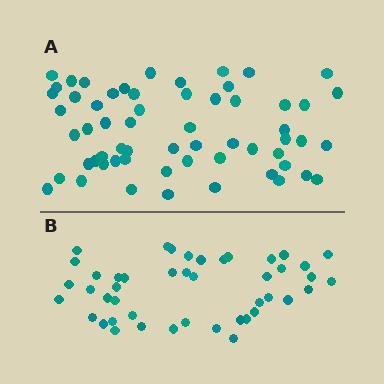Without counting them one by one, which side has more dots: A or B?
Region A (the top region) has more dots.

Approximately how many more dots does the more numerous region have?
Region A has approximately 15 more dots than region B.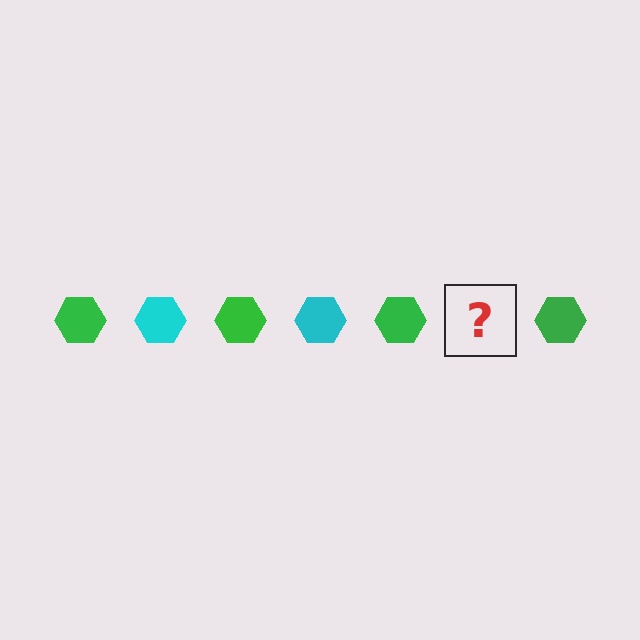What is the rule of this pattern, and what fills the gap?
The rule is that the pattern cycles through green, cyan hexagons. The gap should be filled with a cyan hexagon.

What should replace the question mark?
The question mark should be replaced with a cyan hexagon.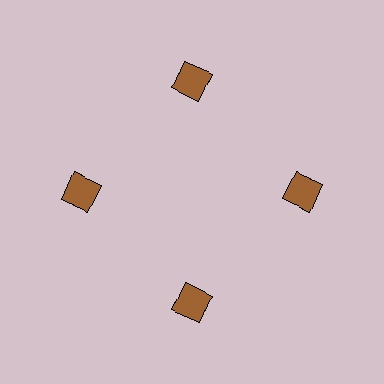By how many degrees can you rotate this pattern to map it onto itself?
The pattern maps onto itself every 90 degrees of rotation.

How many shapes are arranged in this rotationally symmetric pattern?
There are 4 shapes, arranged in 4 groups of 1.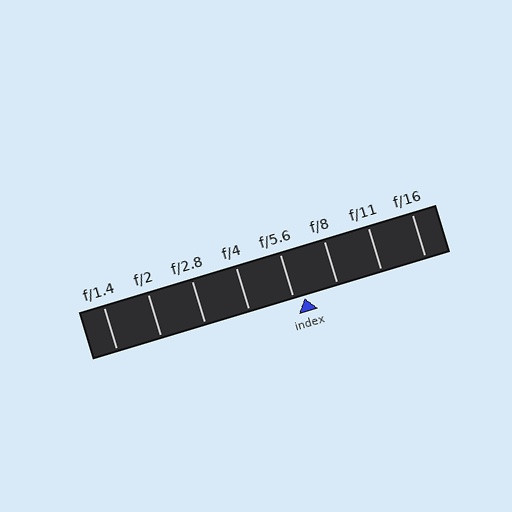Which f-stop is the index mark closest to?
The index mark is closest to f/5.6.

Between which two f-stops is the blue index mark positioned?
The index mark is between f/5.6 and f/8.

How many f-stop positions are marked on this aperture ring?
There are 8 f-stop positions marked.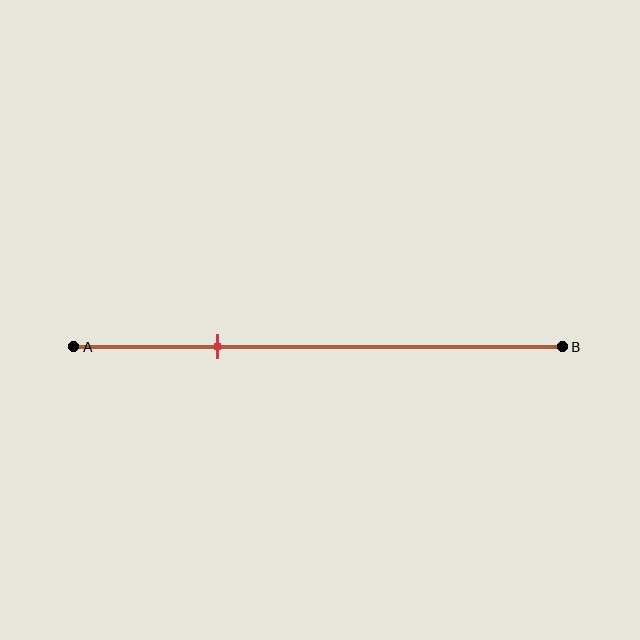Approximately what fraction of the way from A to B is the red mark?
The red mark is approximately 30% of the way from A to B.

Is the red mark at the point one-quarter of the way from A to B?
No, the mark is at about 30% from A, not at the 25% one-quarter point.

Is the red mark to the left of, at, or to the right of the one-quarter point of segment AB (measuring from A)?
The red mark is to the right of the one-quarter point of segment AB.